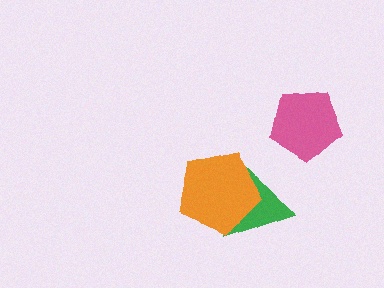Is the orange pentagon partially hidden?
No, no other shape covers it.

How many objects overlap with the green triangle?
1 object overlaps with the green triangle.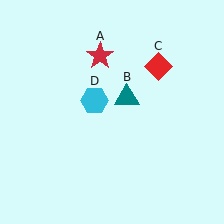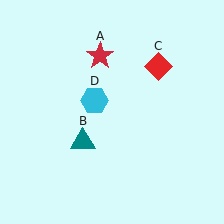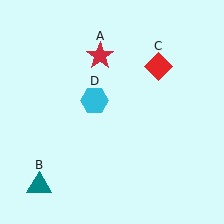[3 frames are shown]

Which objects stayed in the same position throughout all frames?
Red star (object A) and red diamond (object C) and cyan hexagon (object D) remained stationary.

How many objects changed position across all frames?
1 object changed position: teal triangle (object B).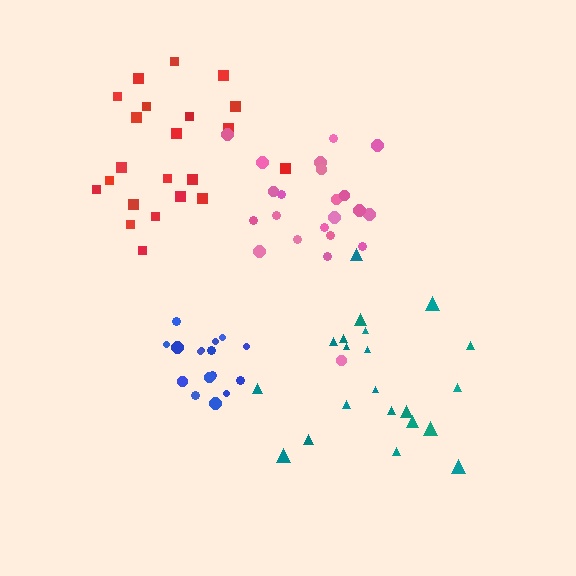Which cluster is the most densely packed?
Blue.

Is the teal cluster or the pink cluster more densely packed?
Pink.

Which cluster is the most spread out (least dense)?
Teal.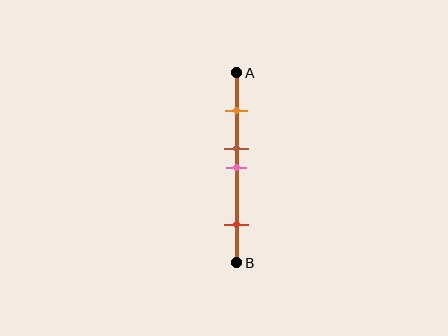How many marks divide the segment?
There are 4 marks dividing the segment.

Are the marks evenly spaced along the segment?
No, the marks are not evenly spaced.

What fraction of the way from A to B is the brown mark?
The brown mark is approximately 40% (0.4) of the way from A to B.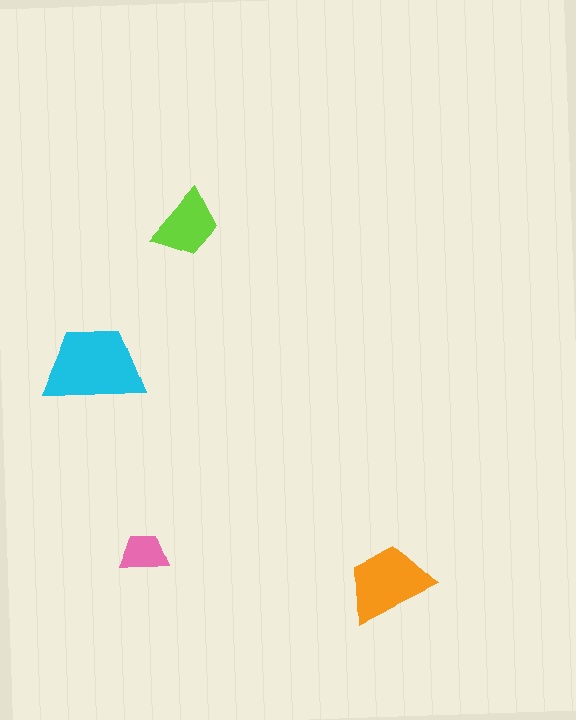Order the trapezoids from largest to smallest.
the cyan one, the orange one, the lime one, the pink one.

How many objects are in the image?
There are 4 objects in the image.